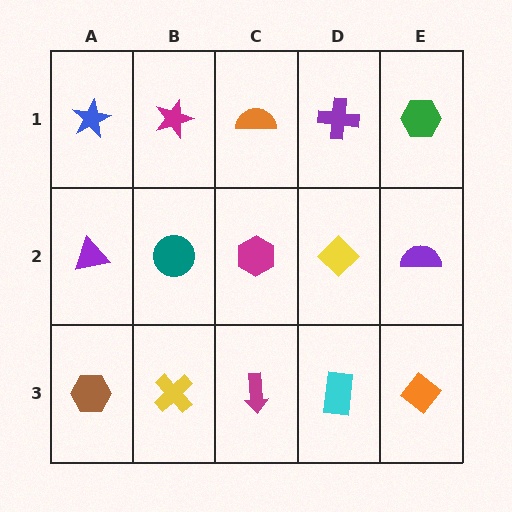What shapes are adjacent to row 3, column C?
A magenta hexagon (row 2, column C), a yellow cross (row 3, column B), a cyan rectangle (row 3, column D).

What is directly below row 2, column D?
A cyan rectangle.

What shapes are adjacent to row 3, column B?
A teal circle (row 2, column B), a brown hexagon (row 3, column A), a magenta arrow (row 3, column C).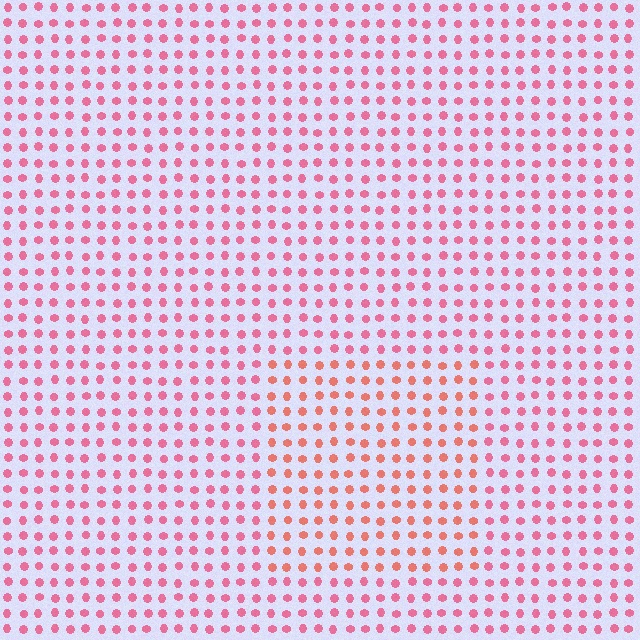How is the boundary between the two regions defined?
The boundary is defined purely by a slight shift in hue (about 26 degrees). Spacing, size, and orientation are identical on both sides.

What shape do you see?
I see a rectangle.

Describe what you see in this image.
The image is filled with small pink elements in a uniform arrangement. A rectangle-shaped region is visible where the elements are tinted to a slightly different hue, forming a subtle color boundary.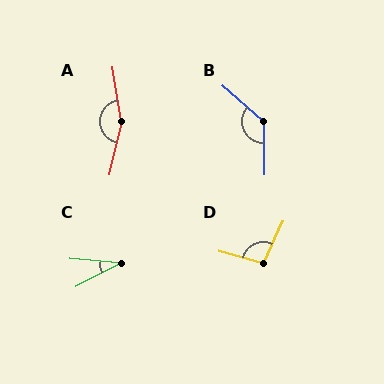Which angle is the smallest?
C, at approximately 32 degrees.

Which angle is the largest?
A, at approximately 158 degrees.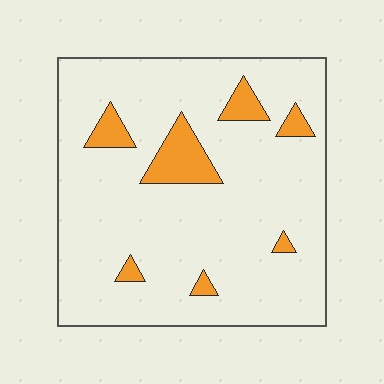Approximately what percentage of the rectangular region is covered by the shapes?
Approximately 10%.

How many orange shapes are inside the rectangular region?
7.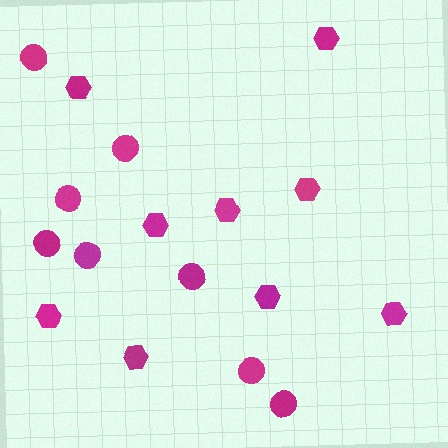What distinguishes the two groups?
There are 2 groups: one group of circles (8) and one group of hexagons (9).